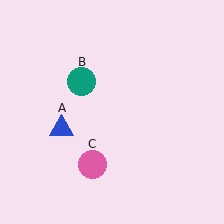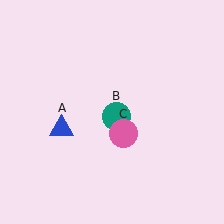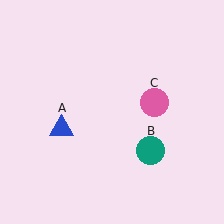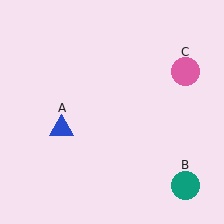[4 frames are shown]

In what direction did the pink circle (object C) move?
The pink circle (object C) moved up and to the right.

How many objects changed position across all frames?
2 objects changed position: teal circle (object B), pink circle (object C).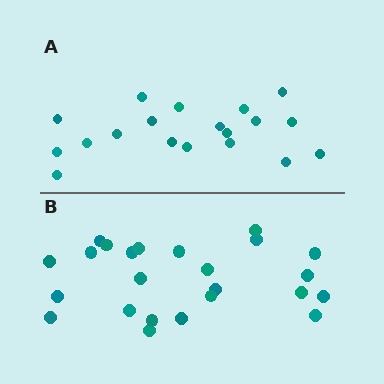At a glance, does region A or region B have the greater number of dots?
Region B (the bottom region) has more dots.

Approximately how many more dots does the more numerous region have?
Region B has about 5 more dots than region A.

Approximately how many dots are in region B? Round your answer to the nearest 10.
About 20 dots. (The exact count is 24, which rounds to 20.)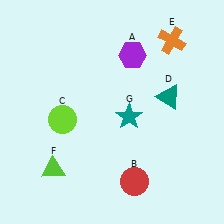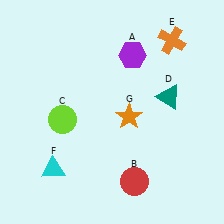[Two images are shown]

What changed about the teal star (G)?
In Image 1, G is teal. In Image 2, it changed to orange.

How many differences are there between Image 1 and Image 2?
There are 2 differences between the two images.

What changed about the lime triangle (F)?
In Image 1, F is lime. In Image 2, it changed to cyan.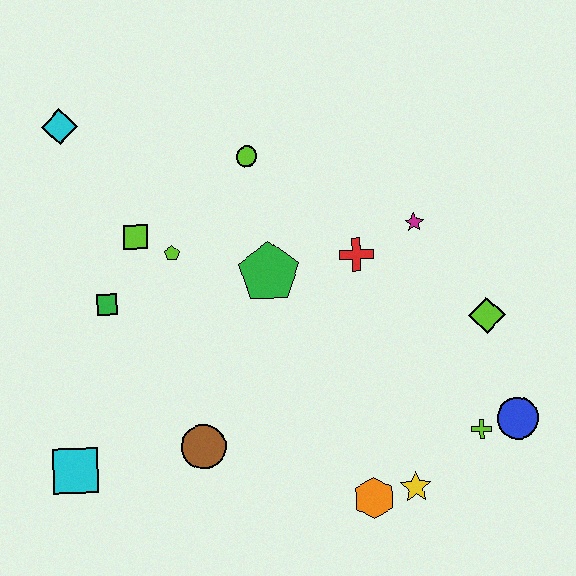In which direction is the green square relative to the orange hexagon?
The green square is to the left of the orange hexagon.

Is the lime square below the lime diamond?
No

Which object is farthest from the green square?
The blue circle is farthest from the green square.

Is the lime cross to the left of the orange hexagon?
No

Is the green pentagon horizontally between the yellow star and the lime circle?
Yes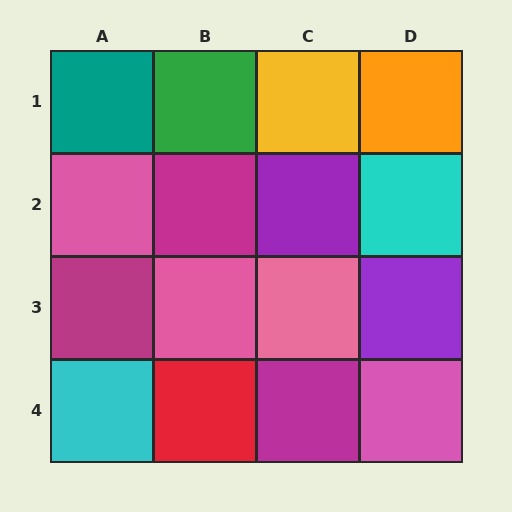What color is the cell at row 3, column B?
Pink.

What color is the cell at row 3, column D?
Purple.